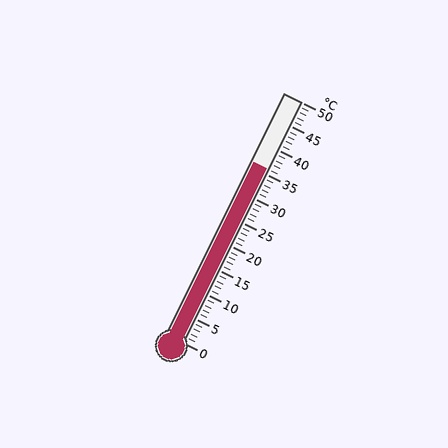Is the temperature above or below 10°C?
The temperature is above 10°C.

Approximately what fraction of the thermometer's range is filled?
The thermometer is filled to approximately 70% of its range.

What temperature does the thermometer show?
The thermometer shows approximately 36°C.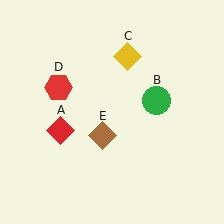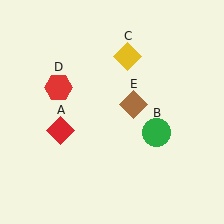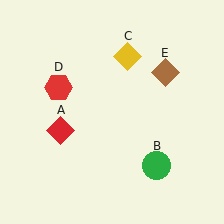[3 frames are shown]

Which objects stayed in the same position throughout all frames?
Red diamond (object A) and yellow diamond (object C) and red hexagon (object D) remained stationary.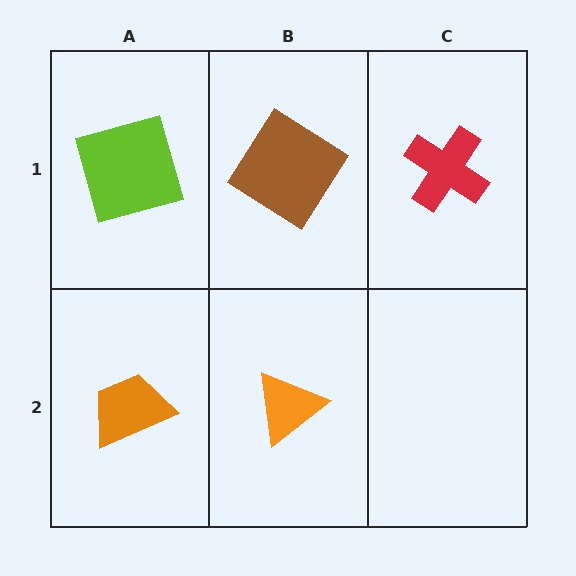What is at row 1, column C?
A red cross.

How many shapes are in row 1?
3 shapes.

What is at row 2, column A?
An orange trapezoid.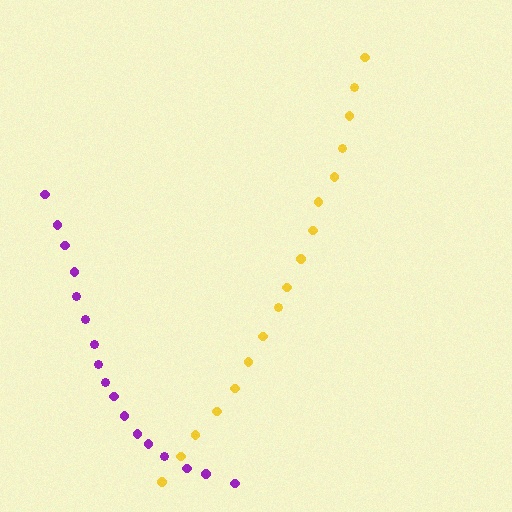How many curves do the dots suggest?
There are 2 distinct paths.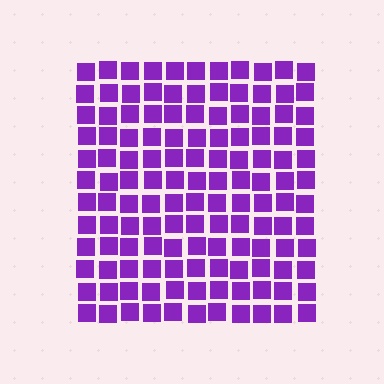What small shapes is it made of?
It is made of small squares.